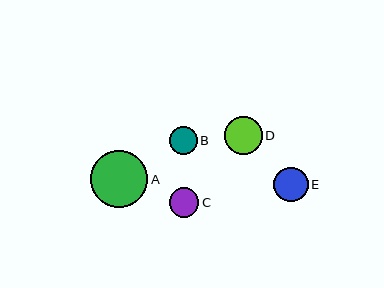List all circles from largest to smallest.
From largest to smallest: A, D, E, C, B.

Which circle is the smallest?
Circle B is the smallest with a size of approximately 28 pixels.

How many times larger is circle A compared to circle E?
Circle A is approximately 1.7 times the size of circle E.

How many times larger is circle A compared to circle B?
Circle A is approximately 2.1 times the size of circle B.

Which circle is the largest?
Circle A is the largest with a size of approximately 57 pixels.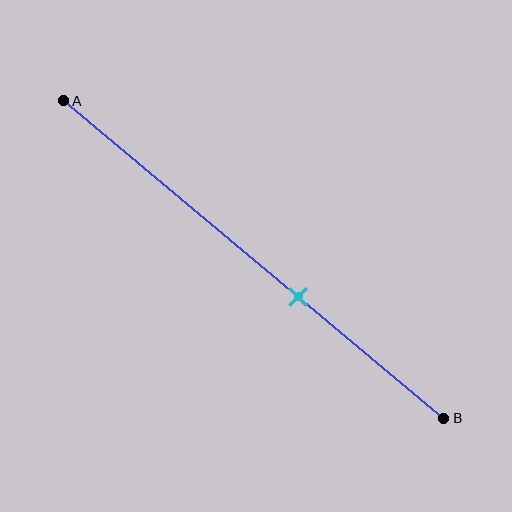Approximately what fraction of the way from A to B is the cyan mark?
The cyan mark is approximately 60% of the way from A to B.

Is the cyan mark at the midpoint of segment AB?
No, the mark is at about 60% from A, not at the 50% midpoint.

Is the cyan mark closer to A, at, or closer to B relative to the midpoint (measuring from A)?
The cyan mark is closer to point B than the midpoint of segment AB.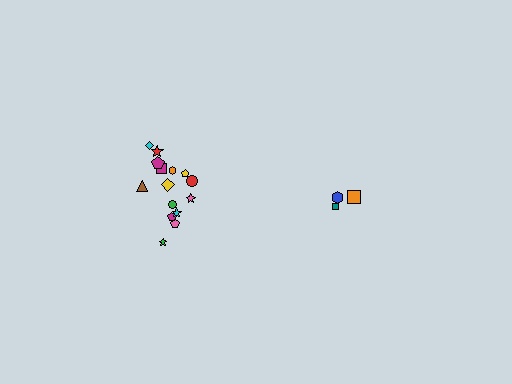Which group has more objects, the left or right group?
The left group.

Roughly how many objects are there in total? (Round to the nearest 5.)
Roughly 20 objects in total.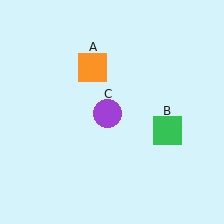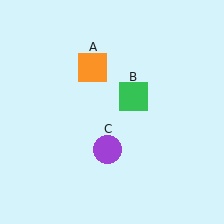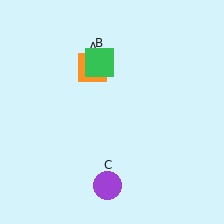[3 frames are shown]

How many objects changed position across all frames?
2 objects changed position: green square (object B), purple circle (object C).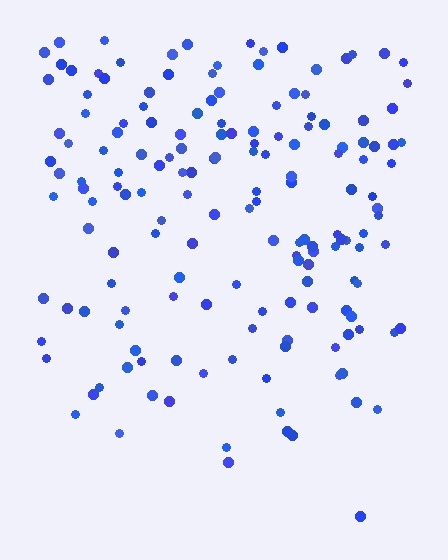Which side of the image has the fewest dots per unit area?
The bottom.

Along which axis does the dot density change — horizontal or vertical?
Vertical.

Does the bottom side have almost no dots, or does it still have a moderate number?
Still a moderate number, just noticeably fewer than the top.